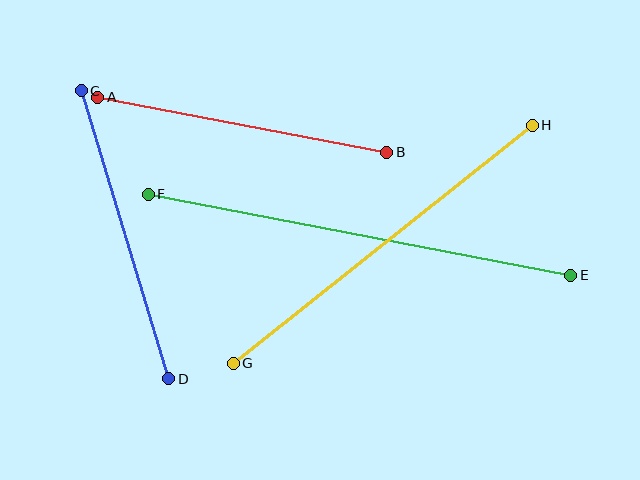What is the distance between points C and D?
The distance is approximately 301 pixels.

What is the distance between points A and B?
The distance is approximately 294 pixels.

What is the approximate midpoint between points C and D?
The midpoint is at approximately (125, 235) pixels.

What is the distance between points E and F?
The distance is approximately 431 pixels.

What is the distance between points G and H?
The distance is approximately 383 pixels.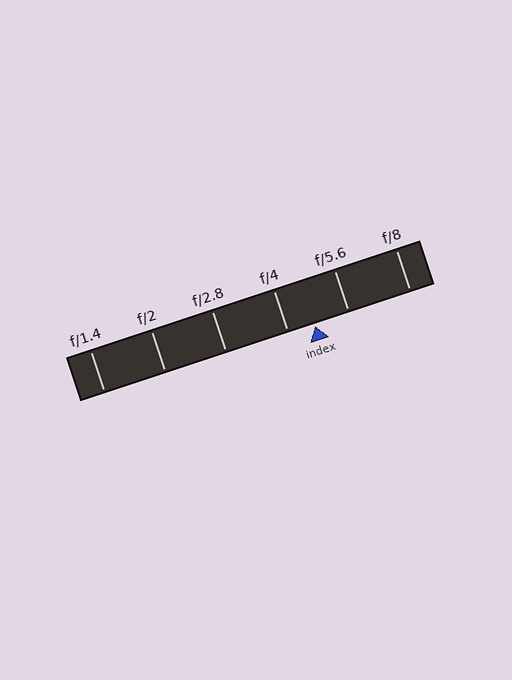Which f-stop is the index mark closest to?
The index mark is closest to f/4.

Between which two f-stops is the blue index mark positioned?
The index mark is between f/4 and f/5.6.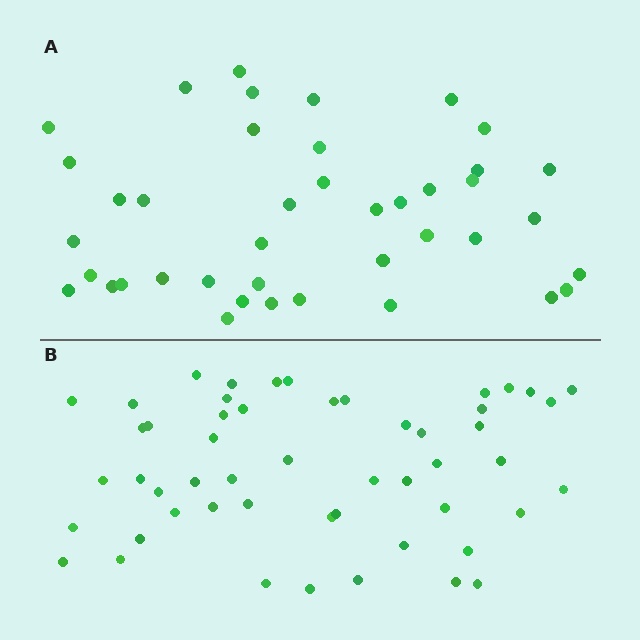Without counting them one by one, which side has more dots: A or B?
Region B (the bottom region) has more dots.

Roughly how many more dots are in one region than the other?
Region B has roughly 12 or so more dots than region A.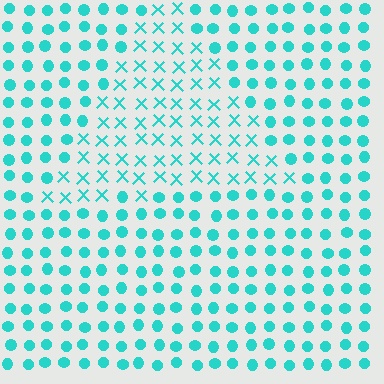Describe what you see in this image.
The image is filled with small cyan elements arranged in a uniform grid. A triangle-shaped region contains X marks, while the surrounding area contains circles. The boundary is defined purely by the change in element shape.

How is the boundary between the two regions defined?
The boundary is defined by a change in element shape: X marks inside vs. circles outside. All elements share the same color and spacing.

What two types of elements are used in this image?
The image uses X marks inside the triangle region and circles outside it.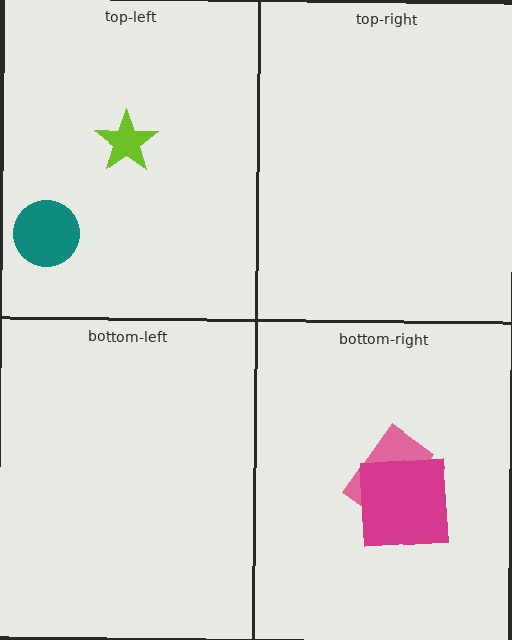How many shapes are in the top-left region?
2.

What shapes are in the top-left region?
The teal circle, the lime star.